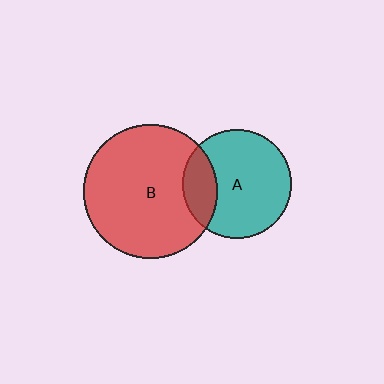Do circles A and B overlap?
Yes.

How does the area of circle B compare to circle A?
Approximately 1.5 times.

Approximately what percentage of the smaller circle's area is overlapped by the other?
Approximately 20%.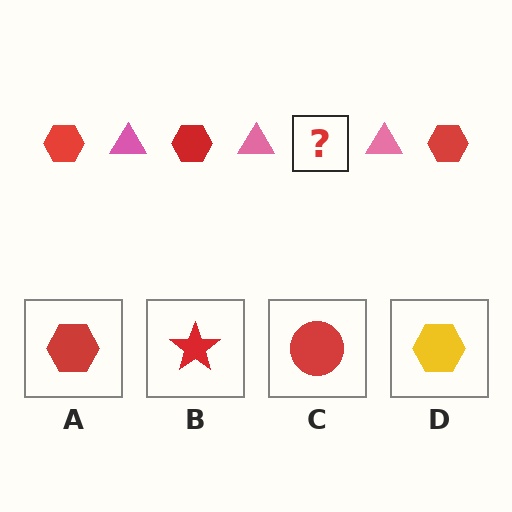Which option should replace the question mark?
Option A.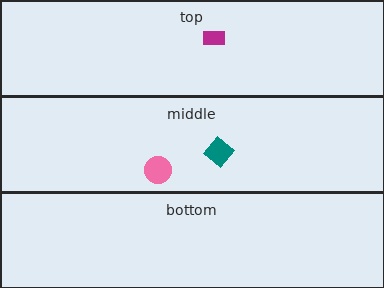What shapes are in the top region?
The magenta rectangle.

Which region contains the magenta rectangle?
The top region.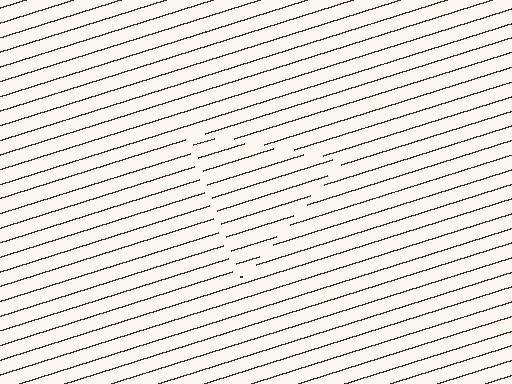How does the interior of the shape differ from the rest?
The interior of the shape contains the same grating, shifted by half a period — the contour is defined by the phase discontinuity where line-ends from the inner and outer gratings abut.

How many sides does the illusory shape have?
3 sides — the line-ends trace a triangle.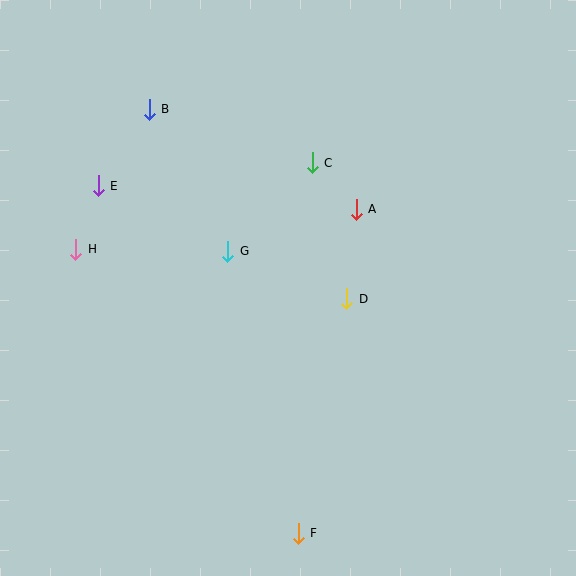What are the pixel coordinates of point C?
Point C is at (312, 163).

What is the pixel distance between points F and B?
The distance between F and B is 449 pixels.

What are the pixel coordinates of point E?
Point E is at (98, 186).